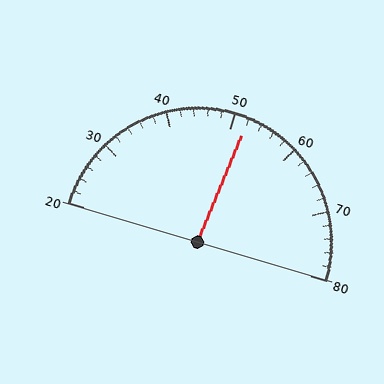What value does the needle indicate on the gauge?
The needle indicates approximately 52.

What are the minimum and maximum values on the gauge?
The gauge ranges from 20 to 80.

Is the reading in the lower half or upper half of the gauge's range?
The reading is in the upper half of the range (20 to 80).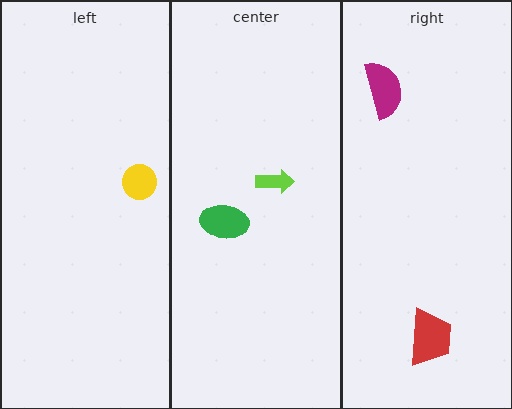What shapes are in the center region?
The lime arrow, the green ellipse.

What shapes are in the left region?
The yellow circle.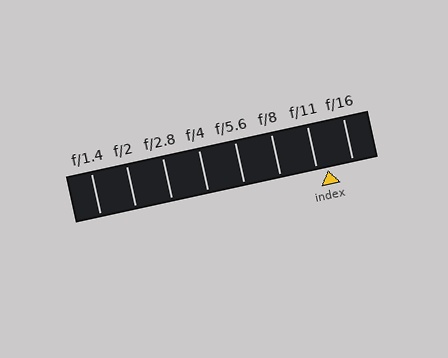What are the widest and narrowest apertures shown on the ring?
The widest aperture shown is f/1.4 and the narrowest is f/16.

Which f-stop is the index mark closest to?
The index mark is closest to f/11.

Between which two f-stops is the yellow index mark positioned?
The index mark is between f/11 and f/16.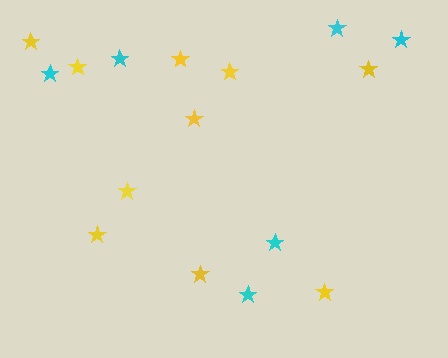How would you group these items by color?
There are 2 groups: one group of cyan stars (6) and one group of yellow stars (10).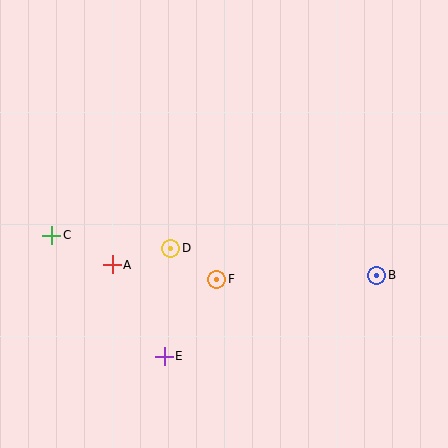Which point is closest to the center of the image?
Point F at (217, 279) is closest to the center.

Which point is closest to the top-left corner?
Point C is closest to the top-left corner.